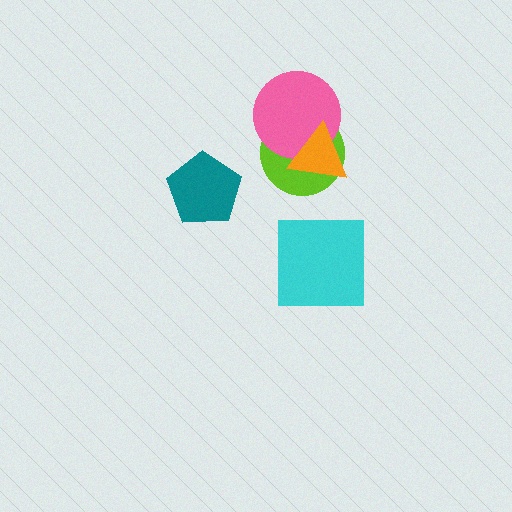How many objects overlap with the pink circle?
2 objects overlap with the pink circle.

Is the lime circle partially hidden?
Yes, it is partially covered by another shape.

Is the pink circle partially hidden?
Yes, it is partially covered by another shape.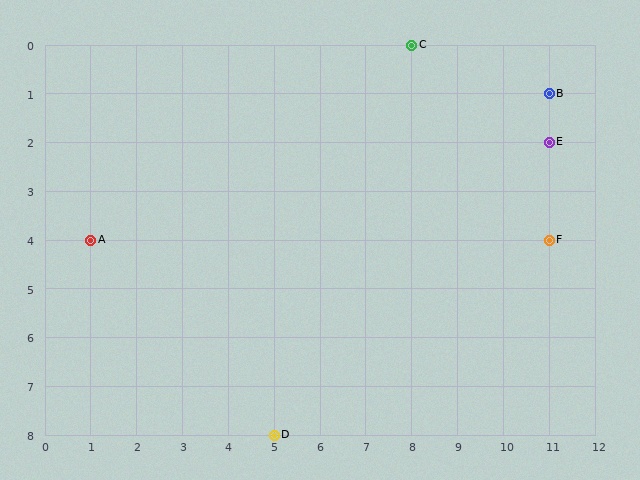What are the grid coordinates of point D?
Point D is at grid coordinates (5, 8).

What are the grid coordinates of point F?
Point F is at grid coordinates (11, 4).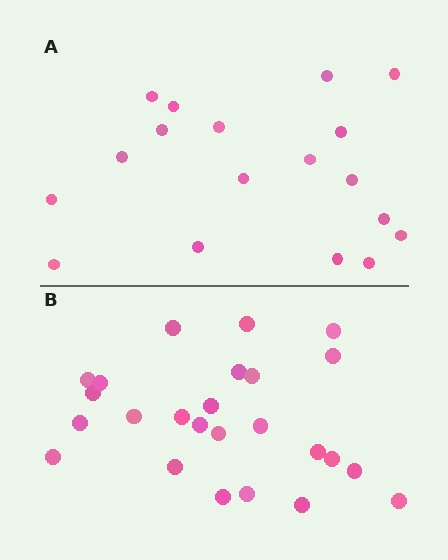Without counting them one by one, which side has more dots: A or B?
Region B (the bottom region) has more dots.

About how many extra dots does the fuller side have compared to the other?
Region B has roughly 8 or so more dots than region A.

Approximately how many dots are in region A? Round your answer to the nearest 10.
About 20 dots. (The exact count is 18, which rounds to 20.)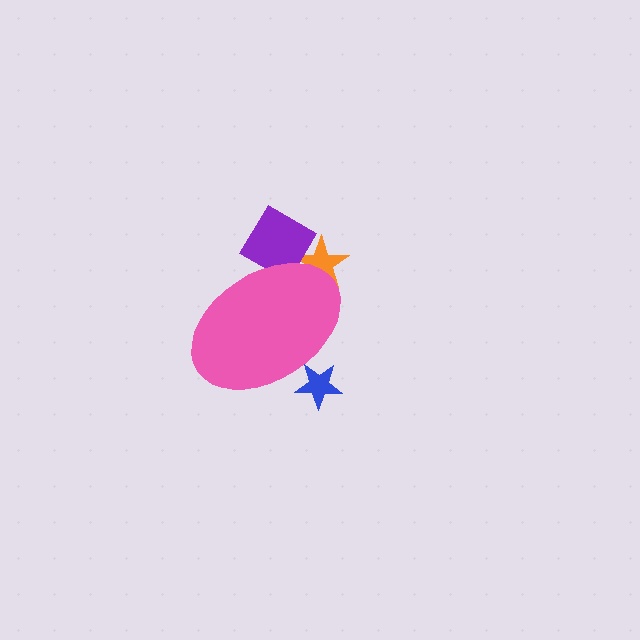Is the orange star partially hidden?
Yes, the orange star is partially hidden behind the pink ellipse.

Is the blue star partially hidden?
Yes, the blue star is partially hidden behind the pink ellipse.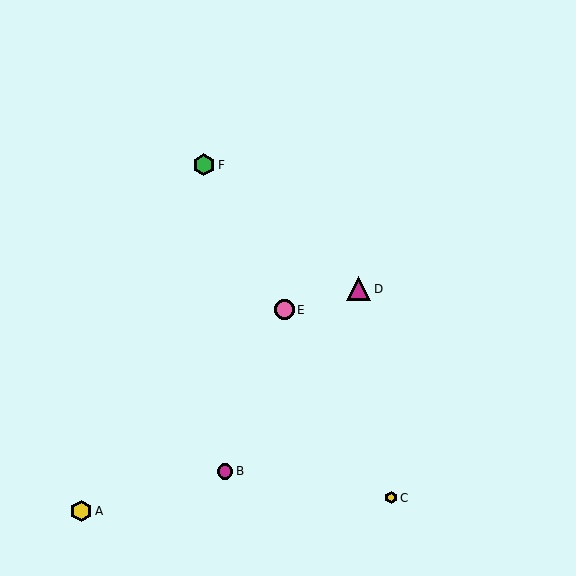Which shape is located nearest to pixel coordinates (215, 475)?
The magenta circle (labeled B) at (225, 471) is nearest to that location.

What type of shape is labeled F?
Shape F is a green hexagon.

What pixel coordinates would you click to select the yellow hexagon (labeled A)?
Click at (81, 511) to select the yellow hexagon A.